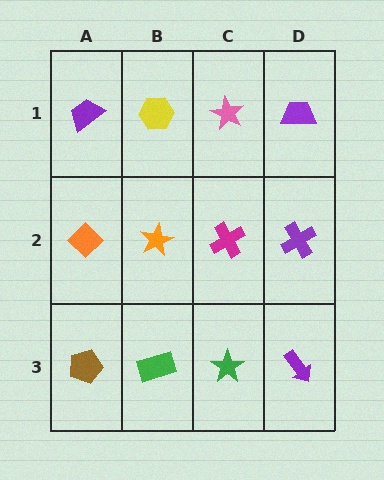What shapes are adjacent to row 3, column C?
A magenta cross (row 2, column C), a green rectangle (row 3, column B), a purple arrow (row 3, column D).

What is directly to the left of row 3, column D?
A green star.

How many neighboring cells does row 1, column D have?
2.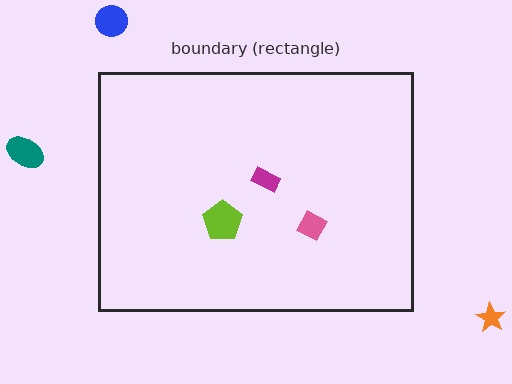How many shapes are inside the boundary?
3 inside, 3 outside.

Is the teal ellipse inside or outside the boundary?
Outside.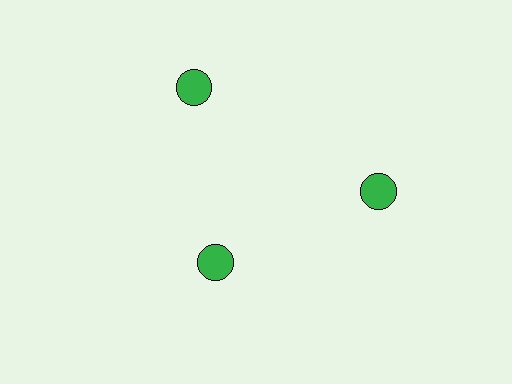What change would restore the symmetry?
The symmetry would be restored by moving it outward, back onto the ring so that all 3 circles sit at equal angles and equal distance from the center.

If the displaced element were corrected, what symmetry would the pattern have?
It would have 3-fold rotational symmetry — the pattern would map onto itself every 120 degrees.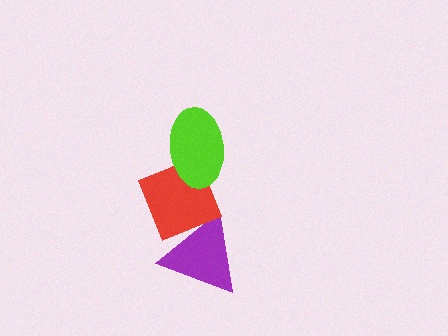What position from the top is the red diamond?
The red diamond is 2nd from the top.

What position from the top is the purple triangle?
The purple triangle is 3rd from the top.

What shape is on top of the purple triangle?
The red diamond is on top of the purple triangle.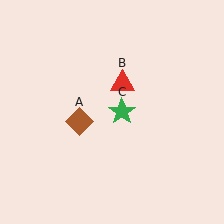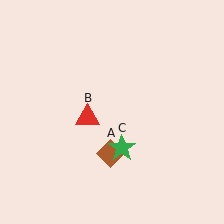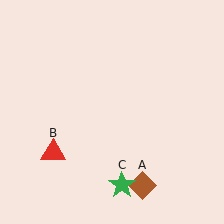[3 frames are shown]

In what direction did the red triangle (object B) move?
The red triangle (object B) moved down and to the left.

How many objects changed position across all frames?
3 objects changed position: brown diamond (object A), red triangle (object B), green star (object C).